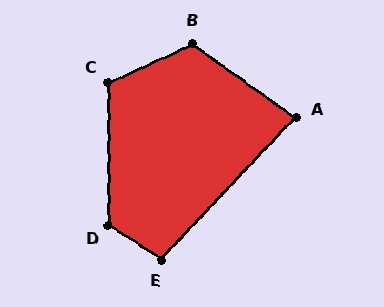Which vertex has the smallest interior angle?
A, at approximately 82 degrees.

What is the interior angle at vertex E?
Approximately 101 degrees (obtuse).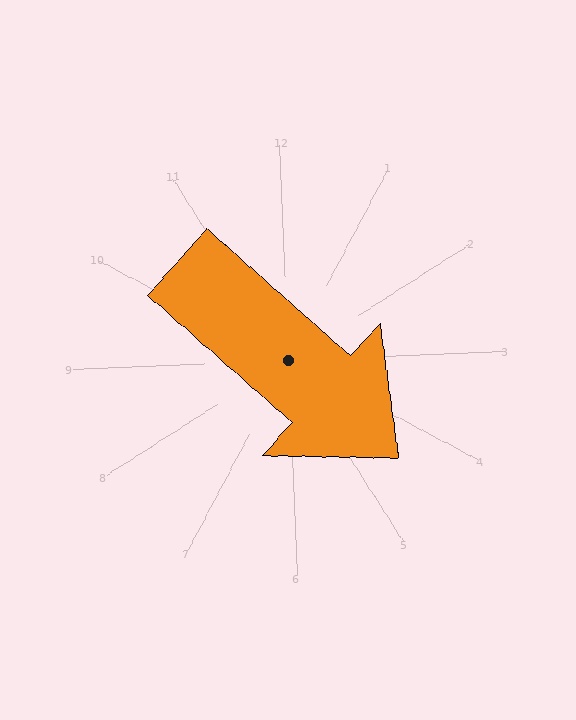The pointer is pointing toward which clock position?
Roughly 4 o'clock.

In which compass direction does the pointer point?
Southeast.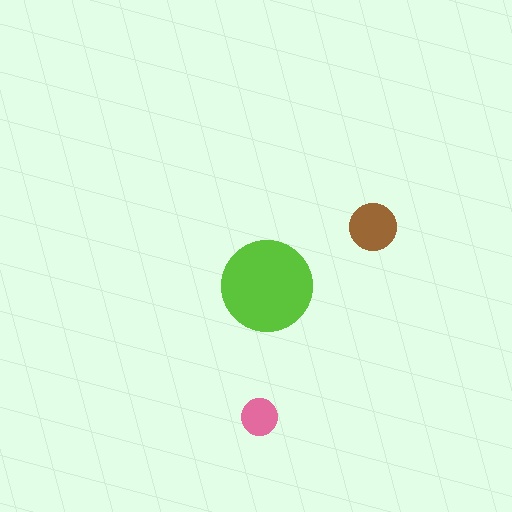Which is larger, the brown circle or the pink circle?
The brown one.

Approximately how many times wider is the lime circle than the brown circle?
About 2 times wider.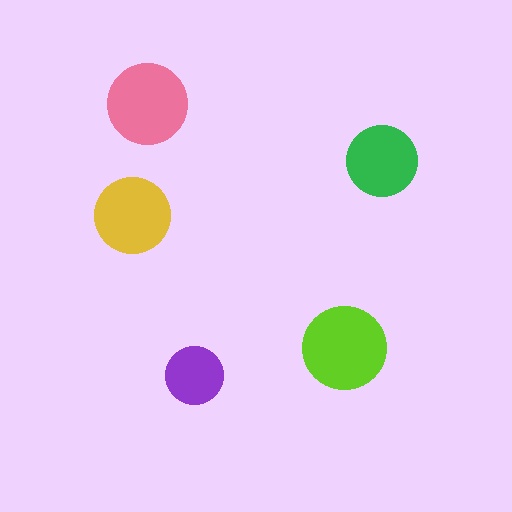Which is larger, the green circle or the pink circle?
The pink one.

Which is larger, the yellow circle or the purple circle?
The yellow one.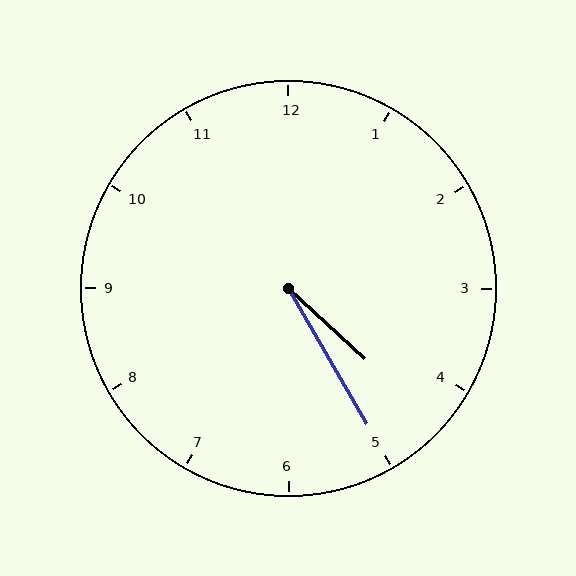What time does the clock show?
4:25.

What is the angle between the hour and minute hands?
Approximately 18 degrees.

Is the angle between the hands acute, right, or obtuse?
It is acute.